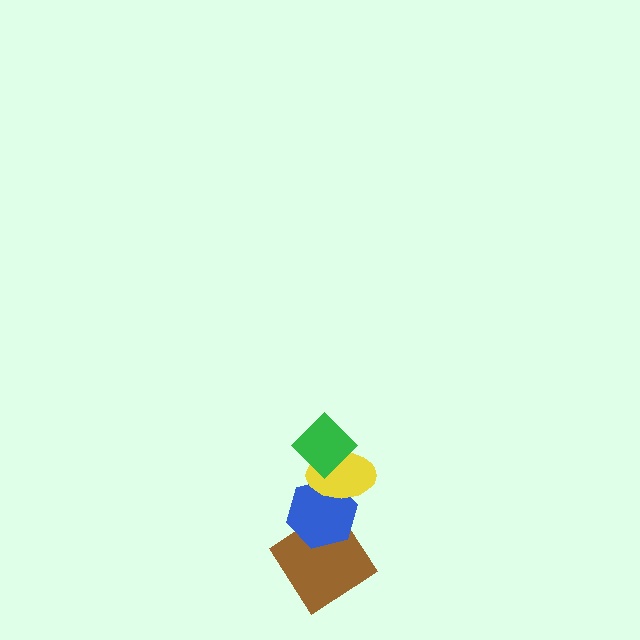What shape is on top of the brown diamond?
The blue hexagon is on top of the brown diamond.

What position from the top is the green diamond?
The green diamond is 1st from the top.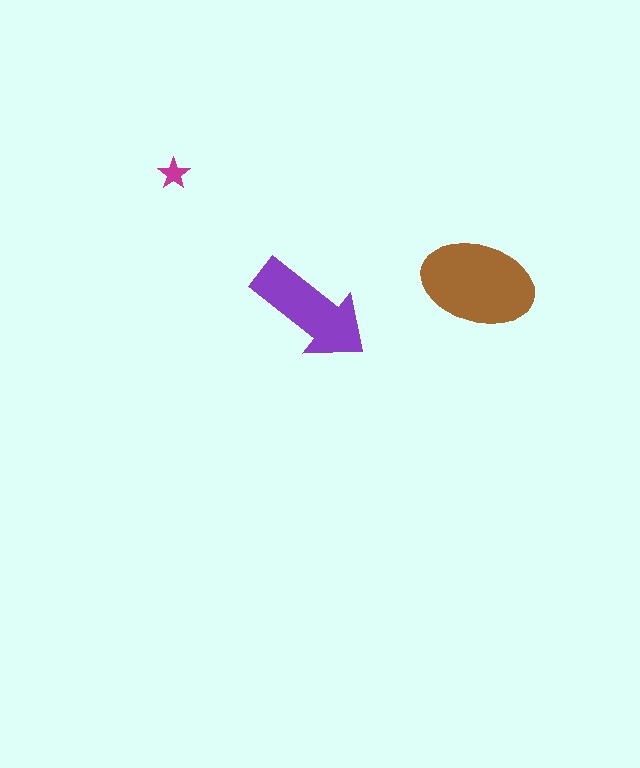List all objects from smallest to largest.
The magenta star, the purple arrow, the brown ellipse.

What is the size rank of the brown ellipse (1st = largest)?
1st.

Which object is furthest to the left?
The magenta star is leftmost.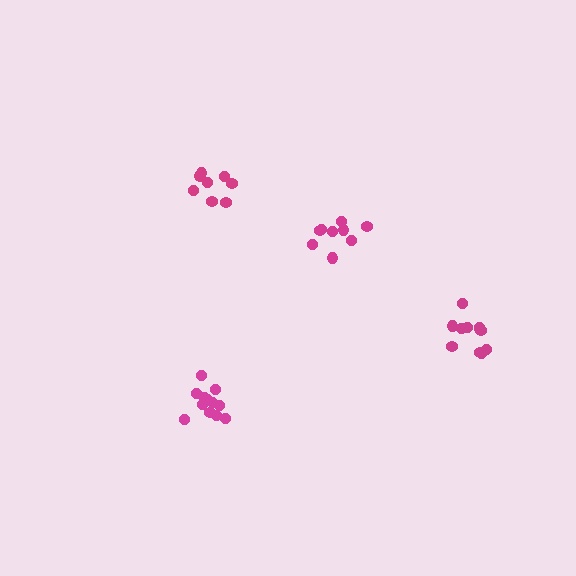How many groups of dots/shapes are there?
There are 4 groups.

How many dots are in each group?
Group 1: 9 dots, Group 2: 12 dots, Group 3: 11 dots, Group 4: 8 dots (40 total).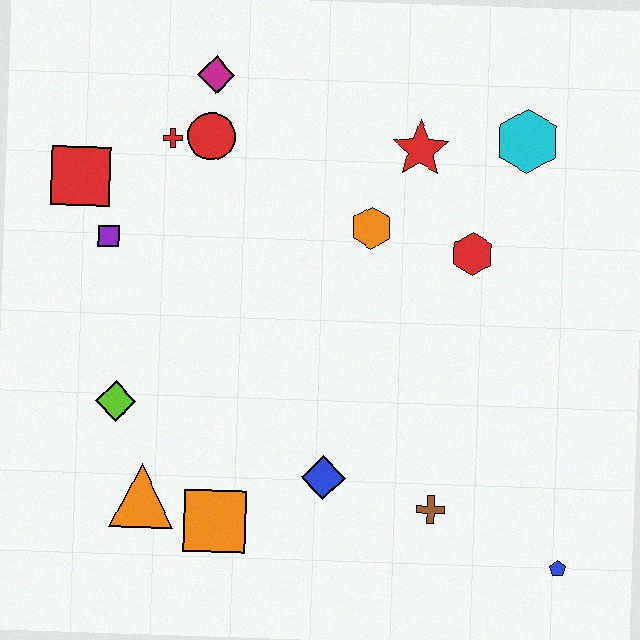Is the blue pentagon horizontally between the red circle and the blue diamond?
No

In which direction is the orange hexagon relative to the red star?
The orange hexagon is below the red star.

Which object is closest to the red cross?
The red circle is closest to the red cross.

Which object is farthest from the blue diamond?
The magenta diamond is farthest from the blue diamond.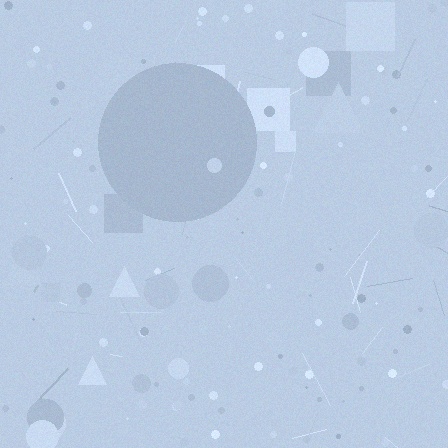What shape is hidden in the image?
A circle is hidden in the image.